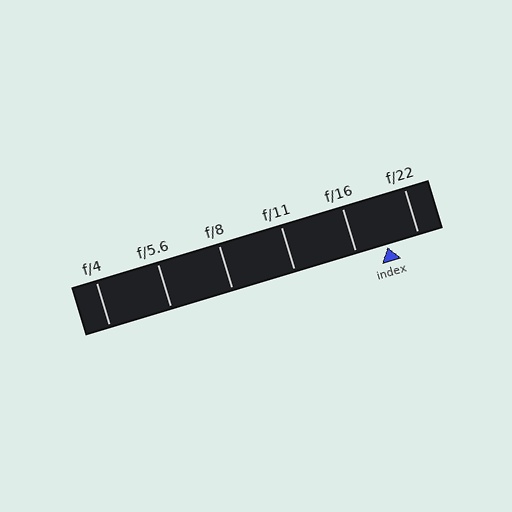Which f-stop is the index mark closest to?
The index mark is closest to f/16.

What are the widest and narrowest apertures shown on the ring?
The widest aperture shown is f/4 and the narrowest is f/22.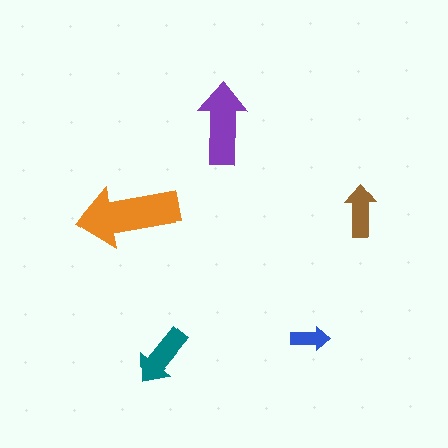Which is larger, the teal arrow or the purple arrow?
The purple one.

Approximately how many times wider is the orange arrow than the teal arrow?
About 1.5 times wider.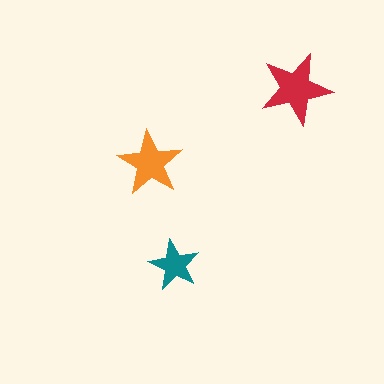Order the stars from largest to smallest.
the red one, the orange one, the teal one.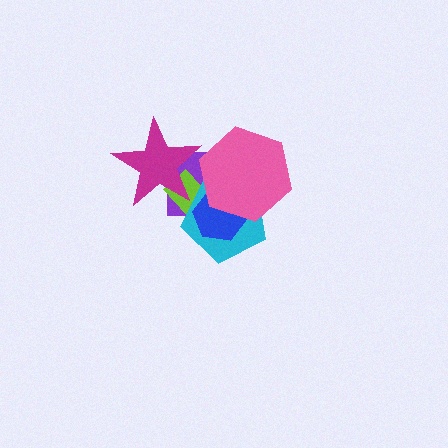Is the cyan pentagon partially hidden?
Yes, it is partially covered by another shape.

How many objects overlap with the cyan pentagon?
4 objects overlap with the cyan pentagon.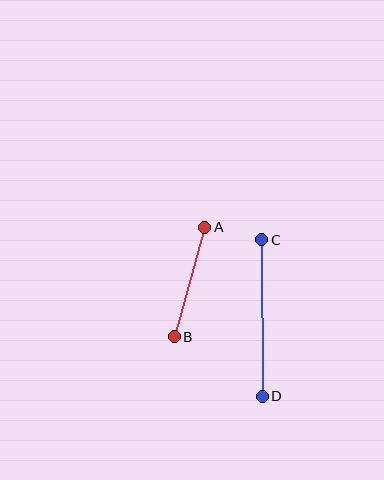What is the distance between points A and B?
The distance is approximately 114 pixels.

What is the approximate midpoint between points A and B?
The midpoint is at approximately (189, 282) pixels.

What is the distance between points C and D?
The distance is approximately 157 pixels.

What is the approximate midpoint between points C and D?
The midpoint is at approximately (262, 318) pixels.